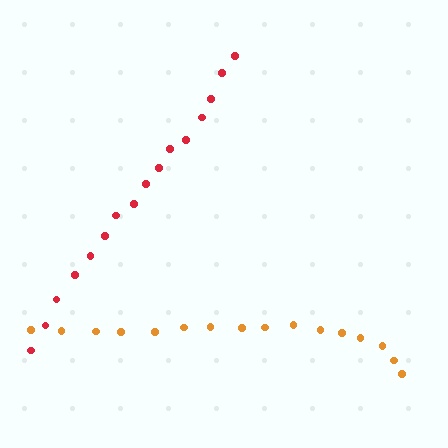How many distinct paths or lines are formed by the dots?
There are 2 distinct paths.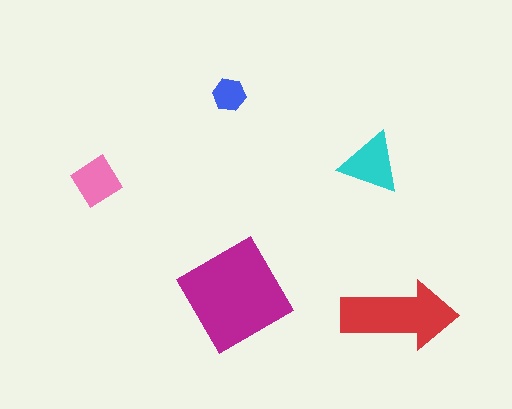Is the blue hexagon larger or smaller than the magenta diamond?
Smaller.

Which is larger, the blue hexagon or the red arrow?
The red arrow.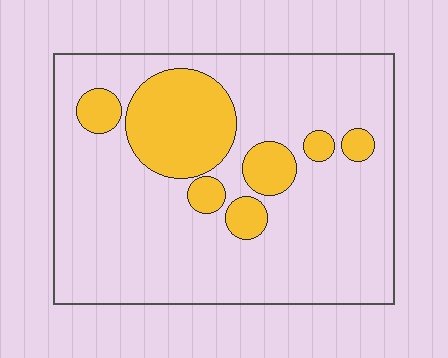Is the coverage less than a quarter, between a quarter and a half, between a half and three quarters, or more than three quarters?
Less than a quarter.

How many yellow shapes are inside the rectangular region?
7.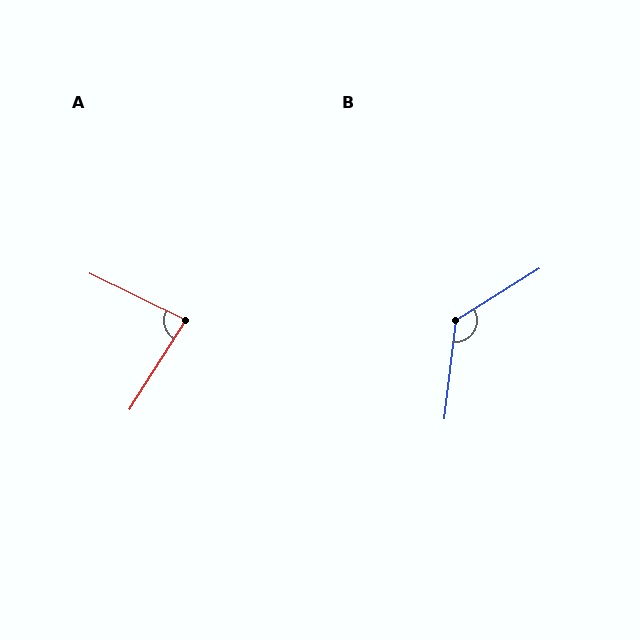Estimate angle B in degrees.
Approximately 129 degrees.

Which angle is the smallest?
A, at approximately 83 degrees.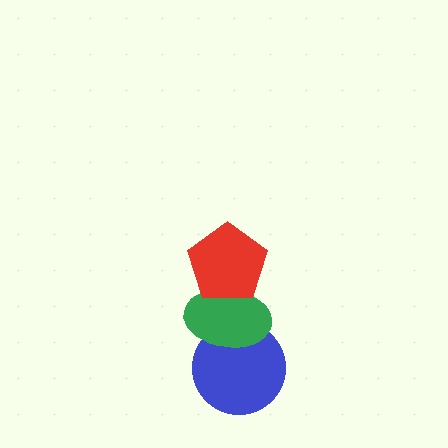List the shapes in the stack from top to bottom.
From top to bottom: the red pentagon, the green ellipse, the blue circle.